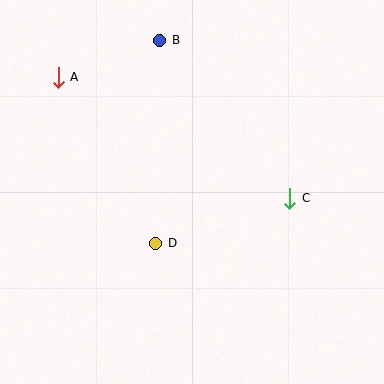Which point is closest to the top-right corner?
Point C is closest to the top-right corner.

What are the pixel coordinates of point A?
Point A is at (58, 77).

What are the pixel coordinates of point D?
Point D is at (156, 243).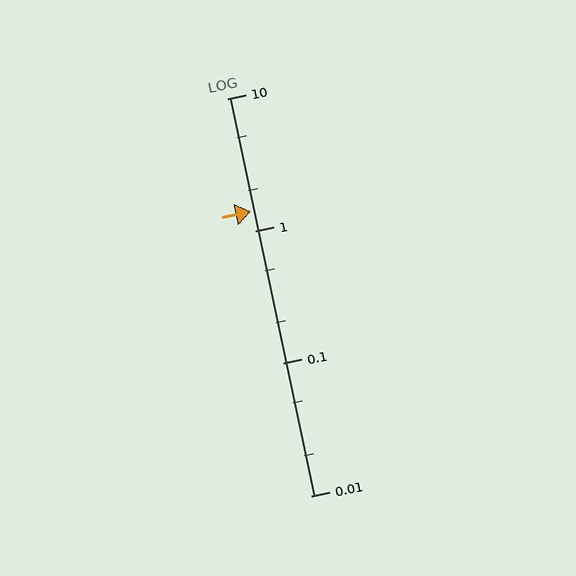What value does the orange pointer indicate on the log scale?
The pointer indicates approximately 1.4.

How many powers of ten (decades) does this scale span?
The scale spans 3 decades, from 0.01 to 10.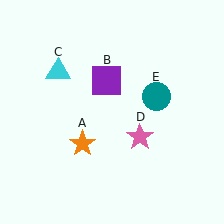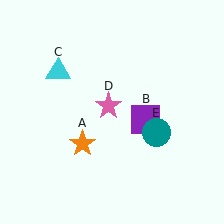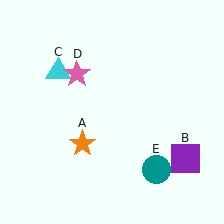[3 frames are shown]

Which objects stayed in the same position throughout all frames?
Orange star (object A) and cyan triangle (object C) remained stationary.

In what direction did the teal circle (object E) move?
The teal circle (object E) moved down.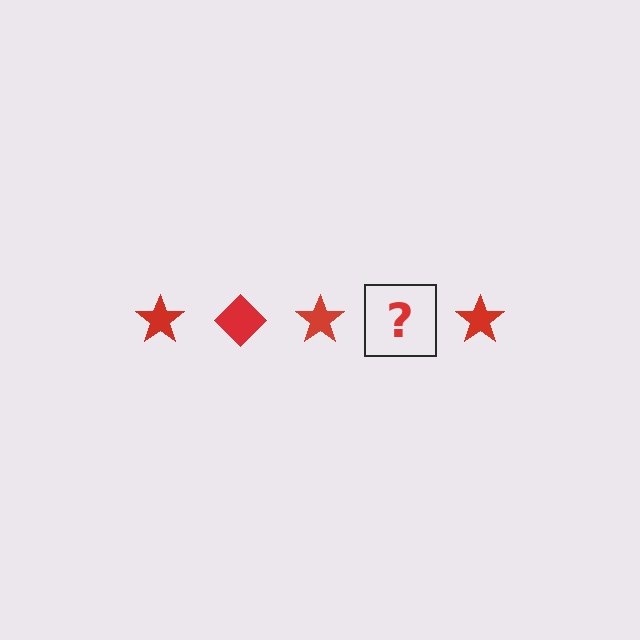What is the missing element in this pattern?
The missing element is a red diamond.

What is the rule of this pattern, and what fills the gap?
The rule is that the pattern cycles through star, diamond shapes in red. The gap should be filled with a red diamond.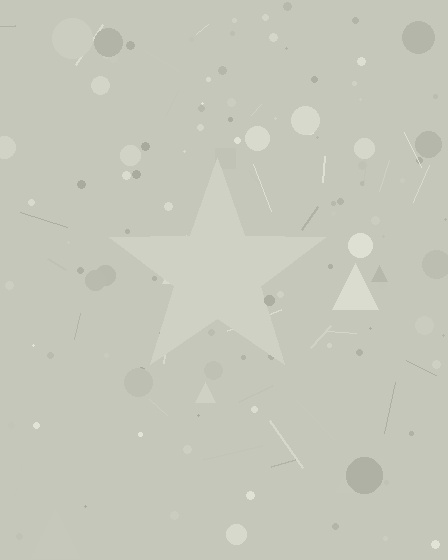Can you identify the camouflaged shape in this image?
The camouflaged shape is a star.